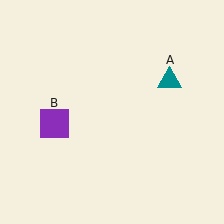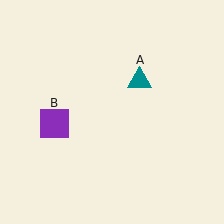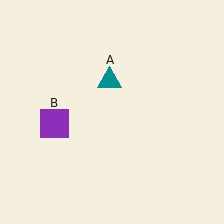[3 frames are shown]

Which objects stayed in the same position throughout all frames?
Purple square (object B) remained stationary.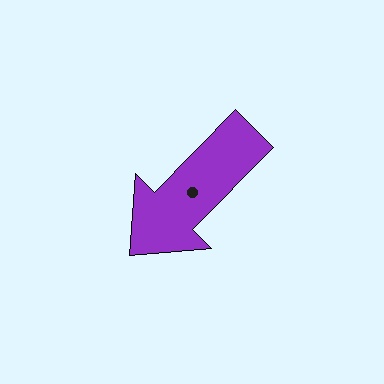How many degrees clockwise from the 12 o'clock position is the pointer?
Approximately 225 degrees.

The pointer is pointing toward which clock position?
Roughly 7 o'clock.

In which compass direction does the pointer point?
Southwest.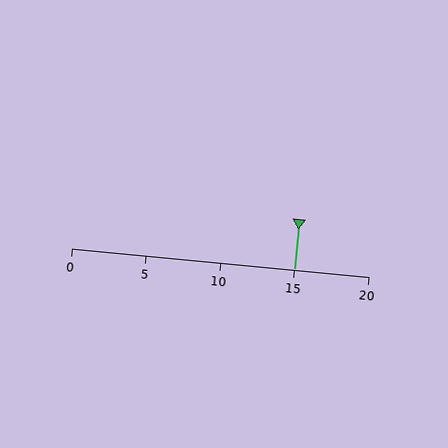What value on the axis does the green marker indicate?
The marker indicates approximately 15.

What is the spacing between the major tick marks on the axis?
The major ticks are spaced 5 apart.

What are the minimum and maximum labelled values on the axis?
The axis runs from 0 to 20.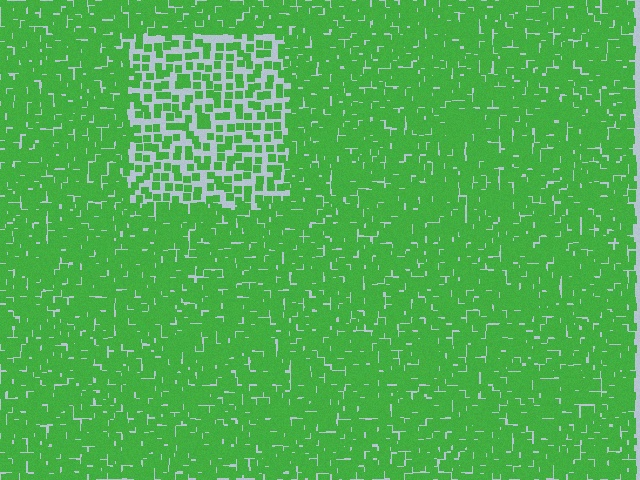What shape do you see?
I see a rectangle.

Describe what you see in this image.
The image contains small green elements arranged at two different densities. A rectangle-shaped region is visible where the elements are less densely packed than the surrounding area.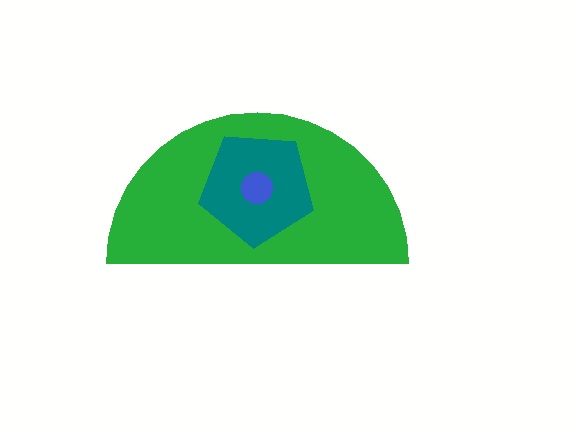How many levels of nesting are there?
3.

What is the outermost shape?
The green semicircle.